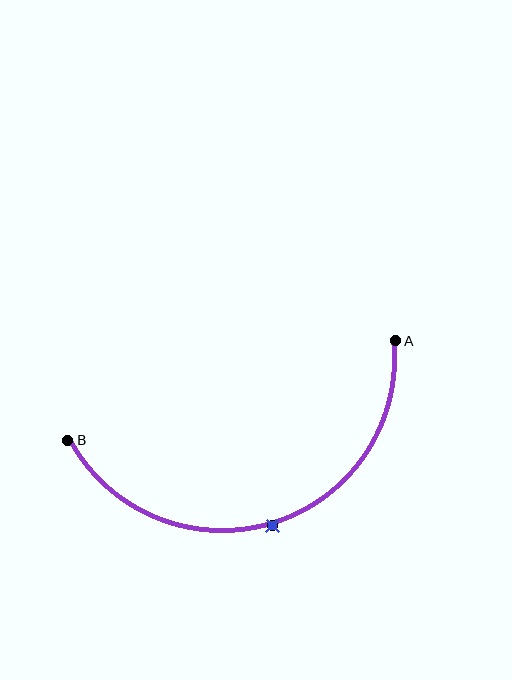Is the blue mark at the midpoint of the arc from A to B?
Yes. The blue mark lies on the arc at equal arc-length from both A and B — it is the arc midpoint.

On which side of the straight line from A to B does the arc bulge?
The arc bulges below the straight line connecting A and B.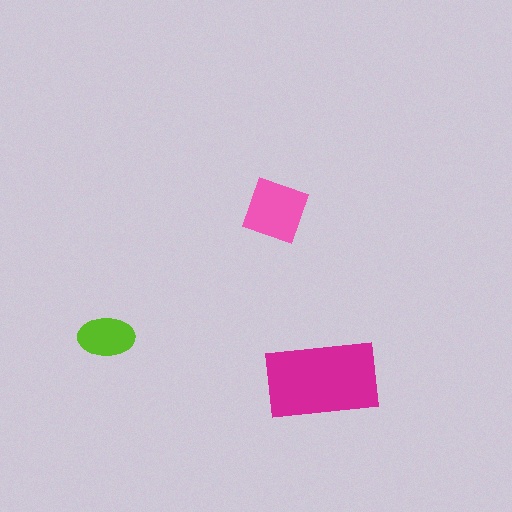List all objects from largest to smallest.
The magenta rectangle, the pink square, the lime ellipse.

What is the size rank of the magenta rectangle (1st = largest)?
1st.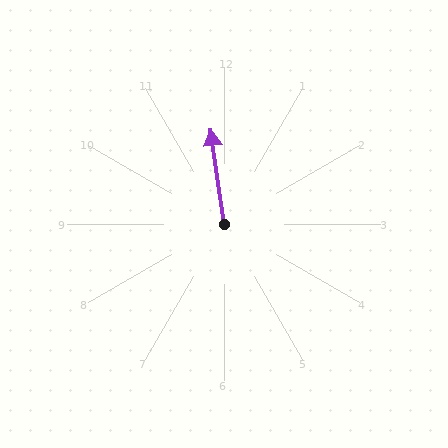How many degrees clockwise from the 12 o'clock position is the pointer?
Approximately 352 degrees.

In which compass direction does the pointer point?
North.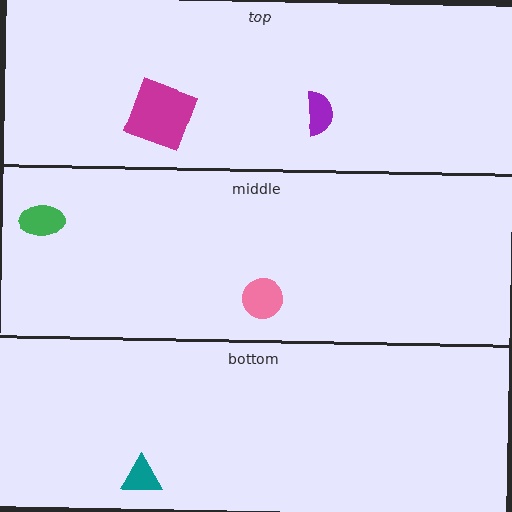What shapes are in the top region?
The magenta square, the purple semicircle.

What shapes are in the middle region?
The green ellipse, the pink circle.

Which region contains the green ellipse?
The middle region.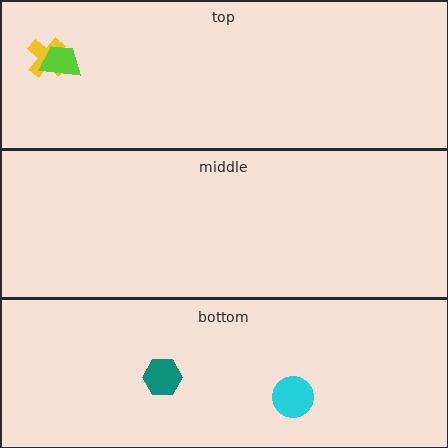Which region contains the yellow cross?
The top region.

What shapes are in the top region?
The yellow cross, the lime trapezoid.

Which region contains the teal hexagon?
The bottom region.